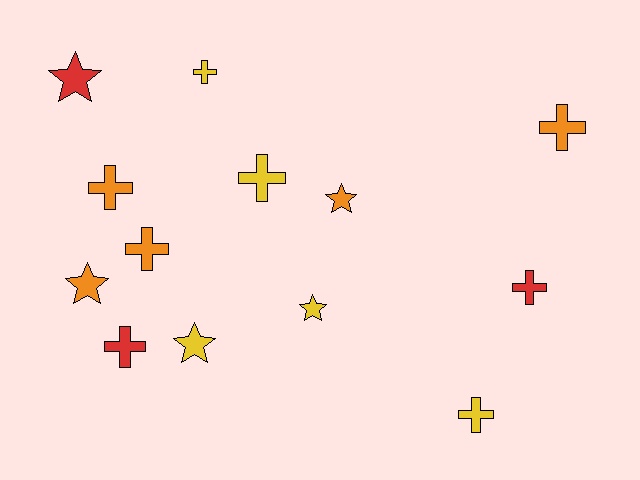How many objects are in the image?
There are 13 objects.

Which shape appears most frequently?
Cross, with 8 objects.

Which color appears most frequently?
Yellow, with 5 objects.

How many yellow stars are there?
There are 2 yellow stars.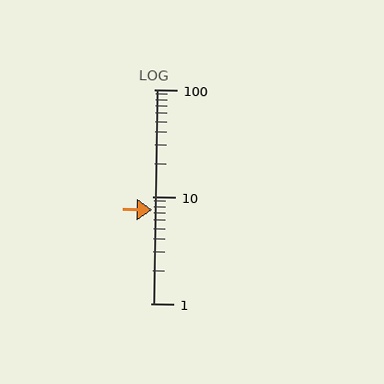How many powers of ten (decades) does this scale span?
The scale spans 2 decades, from 1 to 100.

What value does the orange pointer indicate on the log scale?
The pointer indicates approximately 7.4.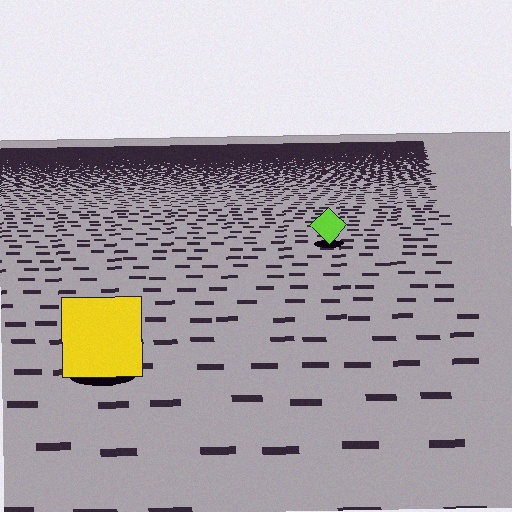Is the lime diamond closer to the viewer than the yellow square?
No. The yellow square is closer — you can tell from the texture gradient: the ground texture is coarser near it.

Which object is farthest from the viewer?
The lime diamond is farthest from the viewer. It appears smaller and the ground texture around it is denser.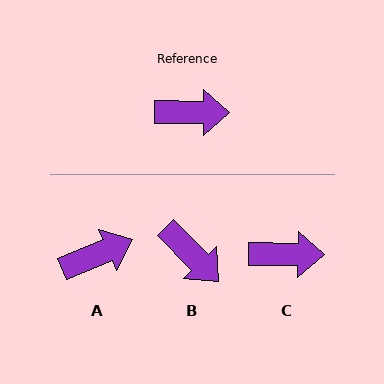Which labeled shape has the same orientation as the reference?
C.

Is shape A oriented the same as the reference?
No, it is off by about 23 degrees.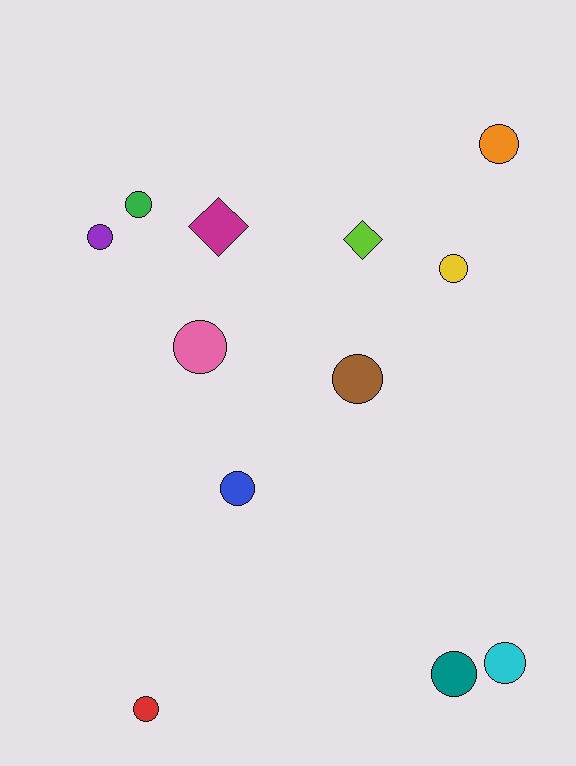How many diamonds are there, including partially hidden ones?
There are 2 diamonds.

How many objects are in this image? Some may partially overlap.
There are 12 objects.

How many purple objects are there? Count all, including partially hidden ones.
There is 1 purple object.